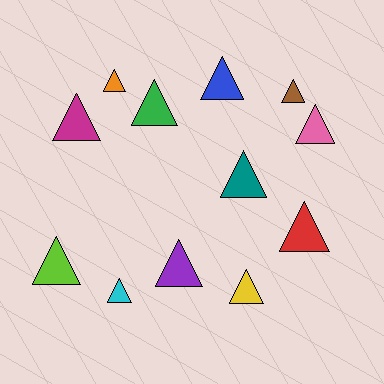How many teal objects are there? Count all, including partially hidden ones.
There is 1 teal object.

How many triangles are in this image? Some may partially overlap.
There are 12 triangles.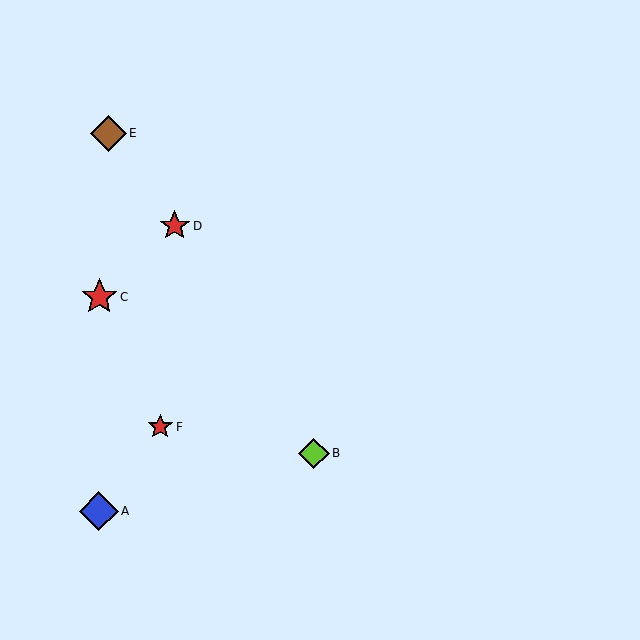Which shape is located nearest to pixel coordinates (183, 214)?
The red star (labeled D) at (175, 226) is nearest to that location.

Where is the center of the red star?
The center of the red star is at (160, 427).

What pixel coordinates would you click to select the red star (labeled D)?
Click at (175, 226) to select the red star D.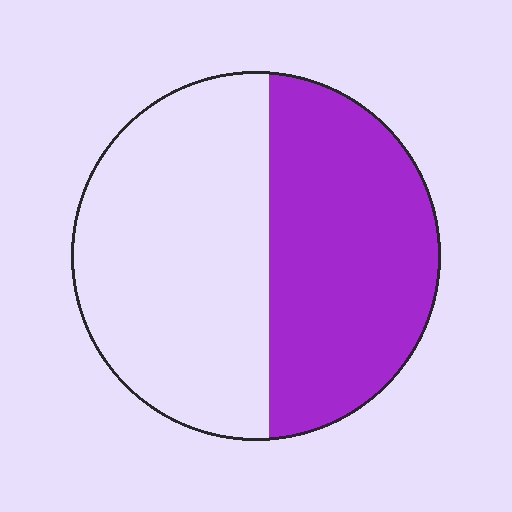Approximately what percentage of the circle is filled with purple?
Approximately 45%.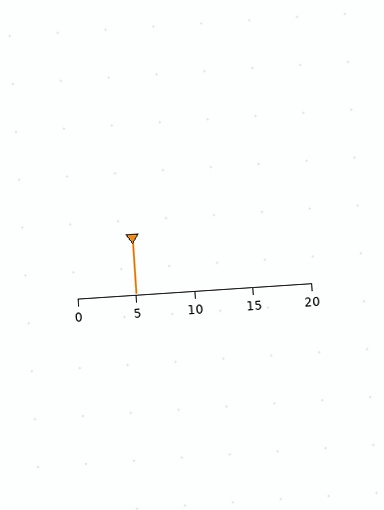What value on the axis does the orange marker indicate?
The marker indicates approximately 5.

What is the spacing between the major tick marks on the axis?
The major ticks are spaced 5 apart.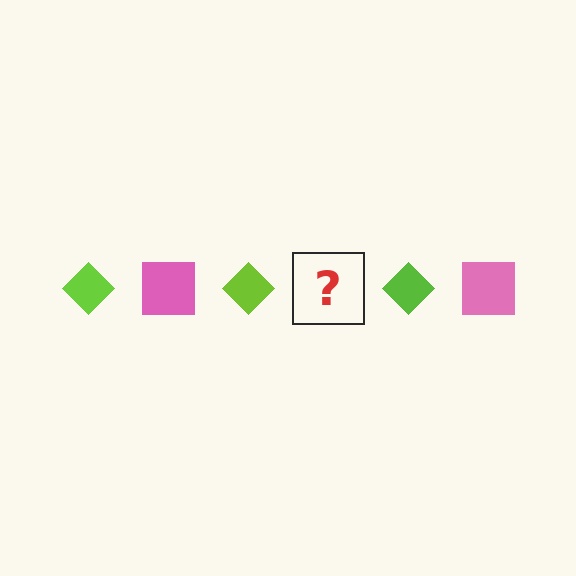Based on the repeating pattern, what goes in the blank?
The blank should be a pink square.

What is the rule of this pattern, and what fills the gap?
The rule is that the pattern alternates between lime diamond and pink square. The gap should be filled with a pink square.